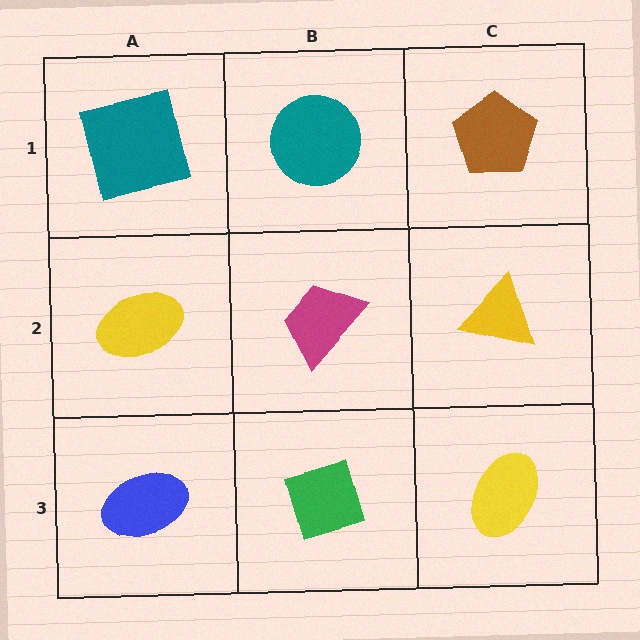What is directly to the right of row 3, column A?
A green diamond.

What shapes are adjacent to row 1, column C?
A yellow triangle (row 2, column C), a teal circle (row 1, column B).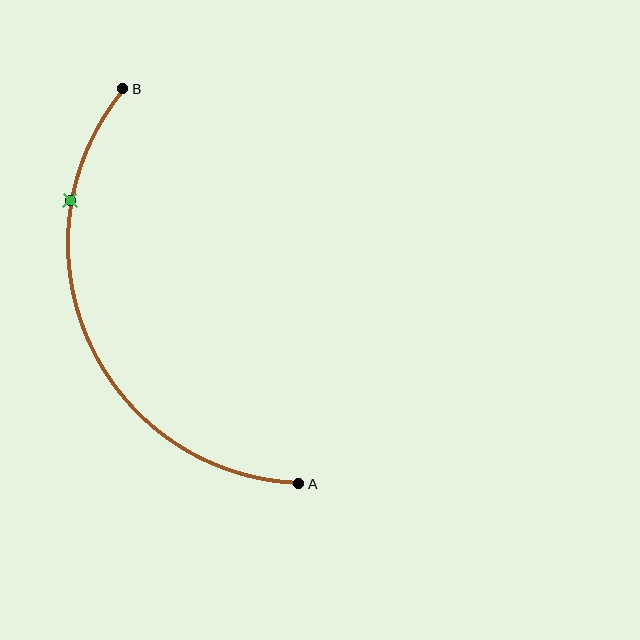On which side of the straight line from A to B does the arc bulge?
The arc bulges to the left of the straight line connecting A and B.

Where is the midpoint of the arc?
The arc midpoint is the point on the curve farthest from the straight line joining A and B. It sits to the left of that line.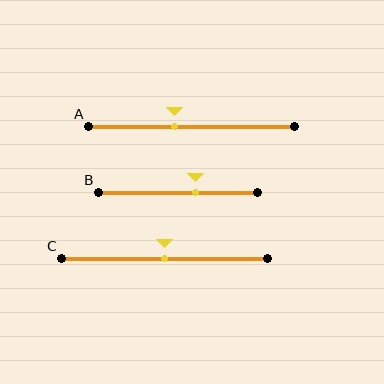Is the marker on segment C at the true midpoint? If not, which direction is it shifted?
Yes, the marker on segment C is at the true midpoint.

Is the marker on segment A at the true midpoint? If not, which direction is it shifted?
No, the marker on segment A is shifted to the left by about 8% of the segment length.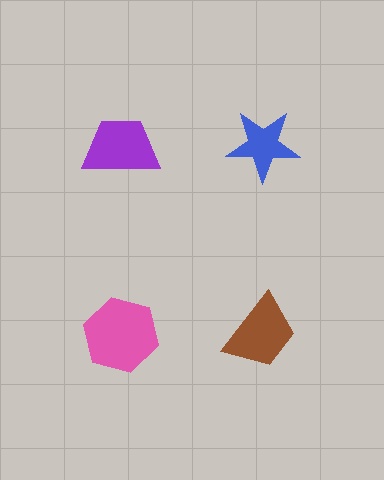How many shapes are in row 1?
2 shapes.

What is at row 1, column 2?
A blue star.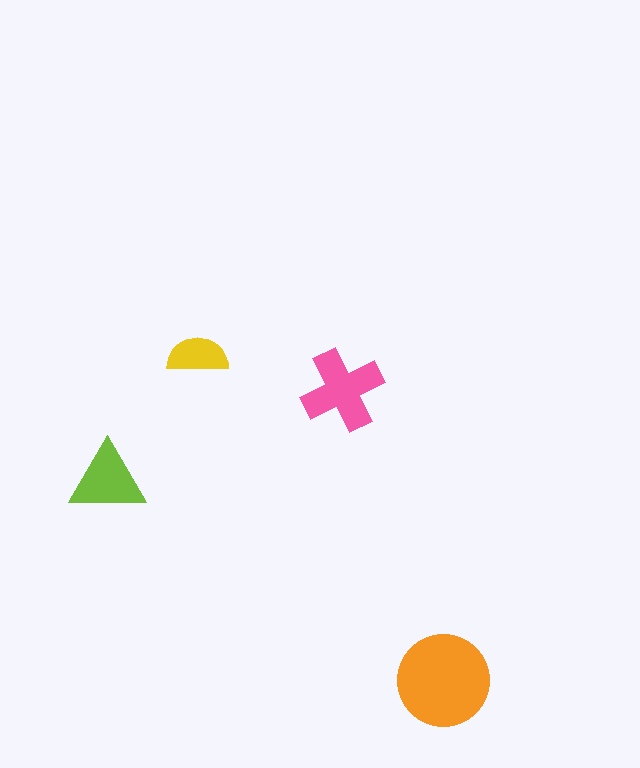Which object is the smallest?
The yellow semicircle.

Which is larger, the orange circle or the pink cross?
The orange circle.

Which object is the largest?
The orange circle.